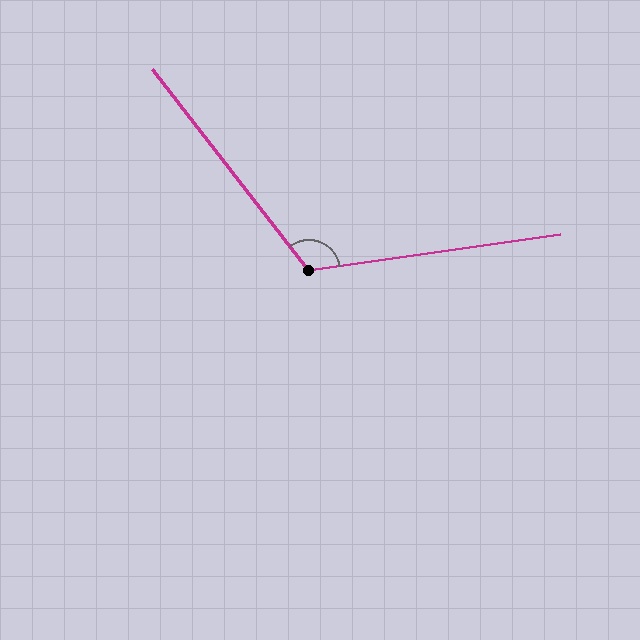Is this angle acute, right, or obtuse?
It is obtuse.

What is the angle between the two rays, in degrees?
Approximately 120 degrees.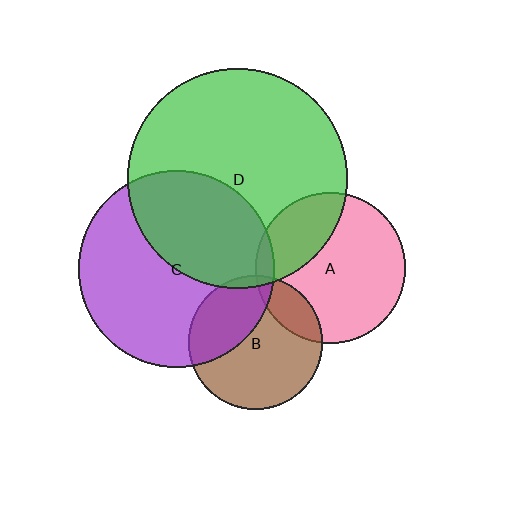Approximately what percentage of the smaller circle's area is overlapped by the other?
Approximately 5%.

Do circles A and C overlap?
Yes.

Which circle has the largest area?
Circle D (green).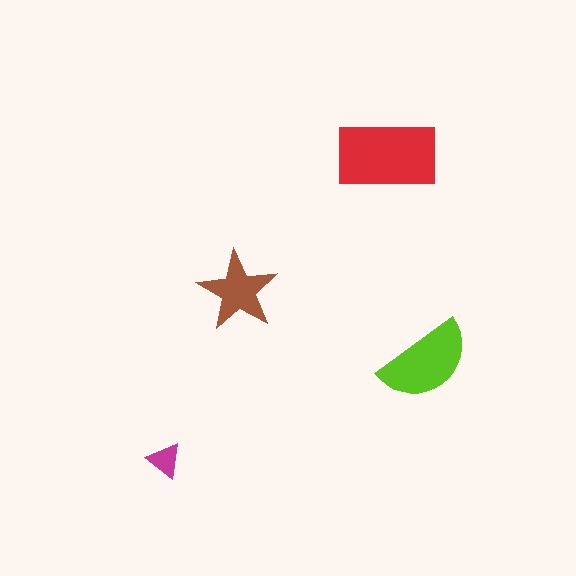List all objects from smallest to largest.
The magenta triangle, the brown star, the lime semicircle, the red rectangle.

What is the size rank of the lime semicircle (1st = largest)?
2nd.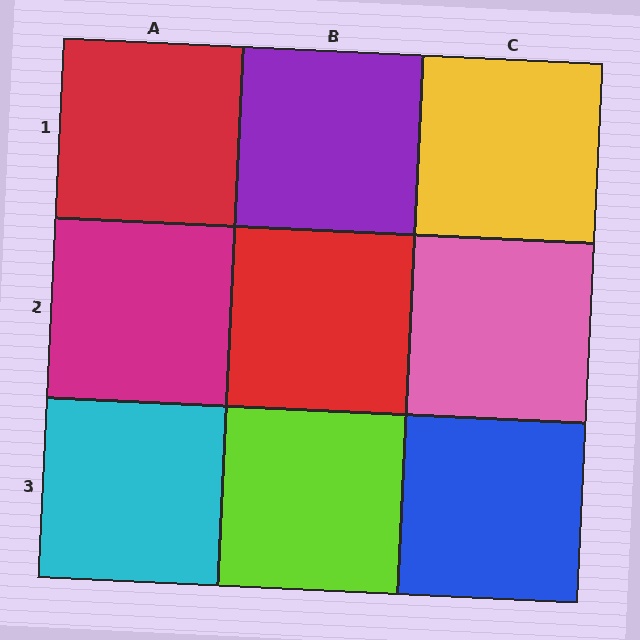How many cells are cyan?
1 cell is cyan.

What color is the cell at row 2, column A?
Magenta.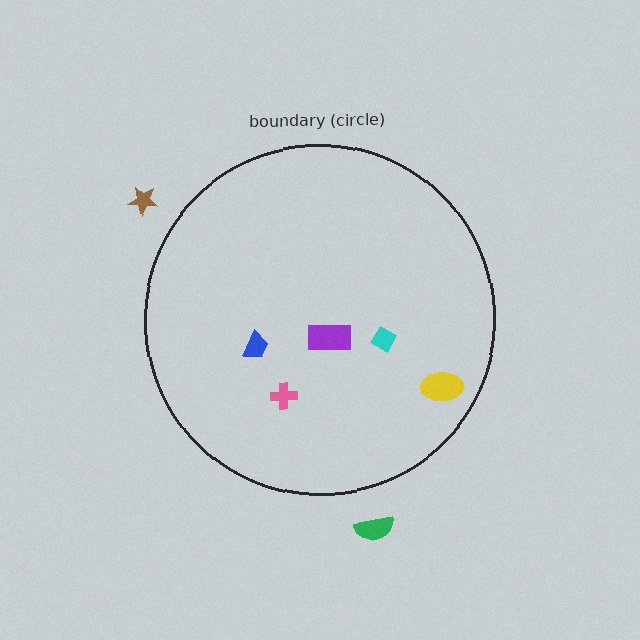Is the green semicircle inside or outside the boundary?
Outside.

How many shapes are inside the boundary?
5 inside, 2 outside.